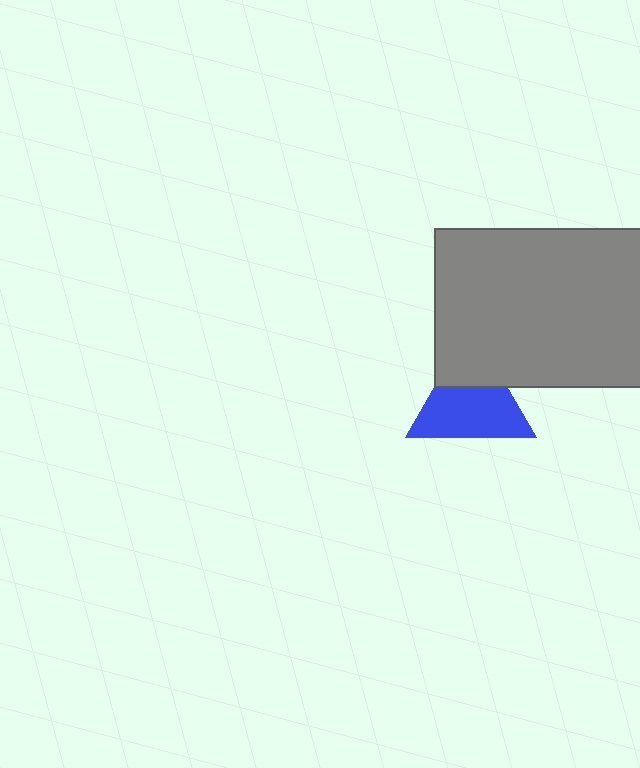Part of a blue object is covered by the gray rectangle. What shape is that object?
It is a triangle.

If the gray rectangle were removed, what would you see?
You would see the complete blue triangle.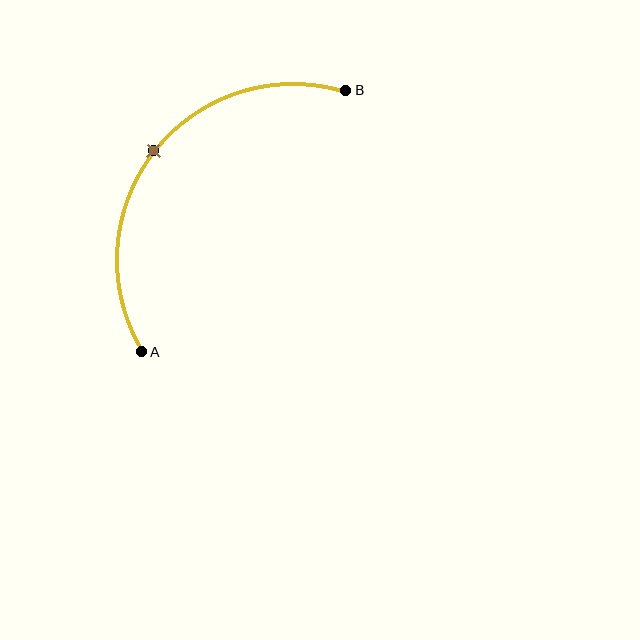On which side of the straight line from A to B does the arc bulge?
The arc bulges above and to the left of the straight line connecting A and B.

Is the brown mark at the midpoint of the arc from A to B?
Yes. The brown mark lies on the arc at equal arc-length from both A and B — it is the arc midpoint.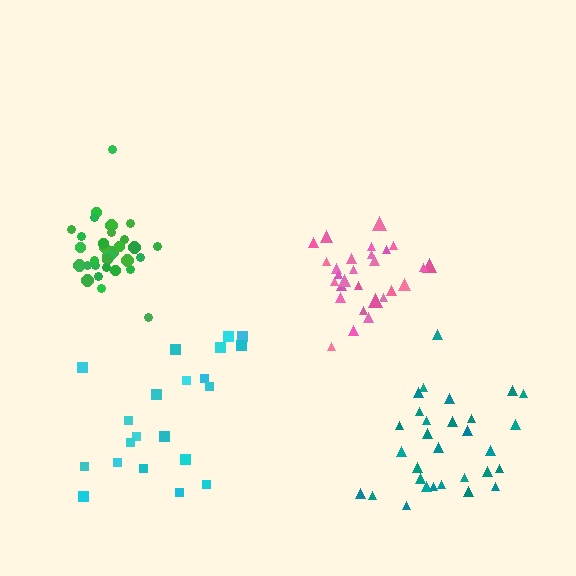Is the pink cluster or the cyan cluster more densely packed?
Pink.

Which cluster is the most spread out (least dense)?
Teal.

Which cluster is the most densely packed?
Pink.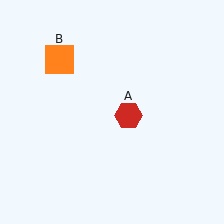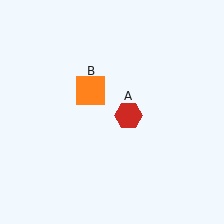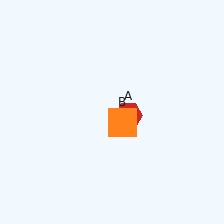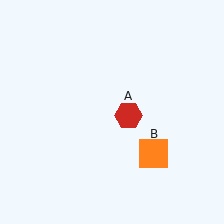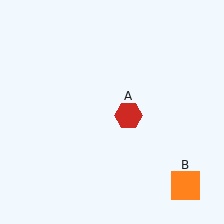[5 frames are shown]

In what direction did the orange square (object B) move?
The orange square (object B) moved down and to the right.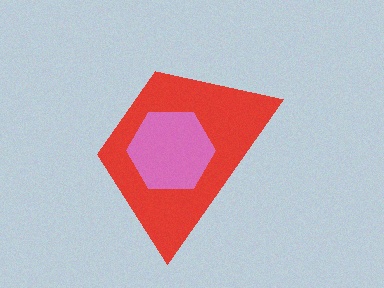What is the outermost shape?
The red trapezoid.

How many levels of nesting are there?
2.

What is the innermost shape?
The pink hexagon.